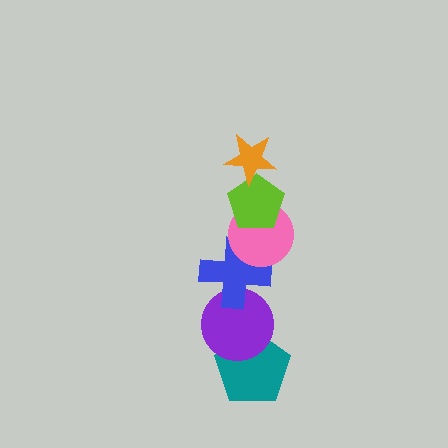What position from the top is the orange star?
The orange star is 1st from the top.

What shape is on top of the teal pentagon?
The purple circle is on top of the teal pentagon.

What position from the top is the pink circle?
The pink circle is 3rd from the top.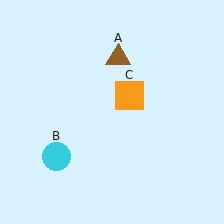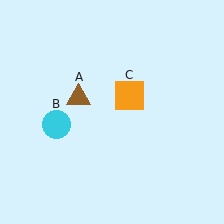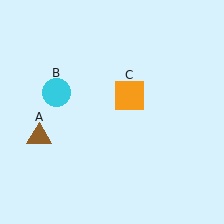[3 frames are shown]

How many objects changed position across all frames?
2 objects changed position: brown triangle (object A), cyan circle (object B).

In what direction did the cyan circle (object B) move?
The cyan circle (object B) moved up.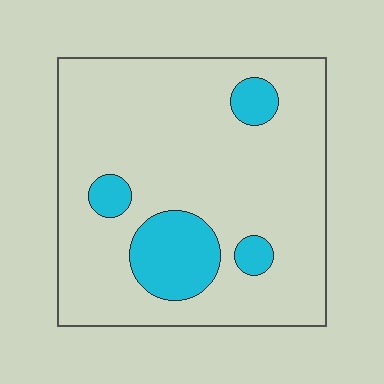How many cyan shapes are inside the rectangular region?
4.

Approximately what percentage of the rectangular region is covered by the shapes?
Approximately 15%.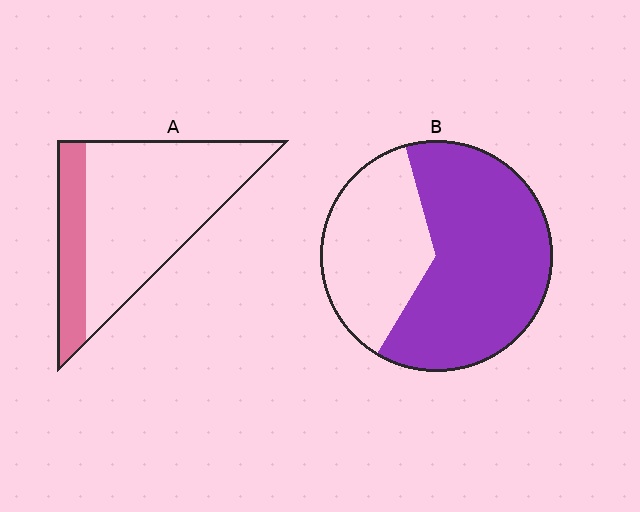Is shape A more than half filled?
No.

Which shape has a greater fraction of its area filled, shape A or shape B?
Shape B.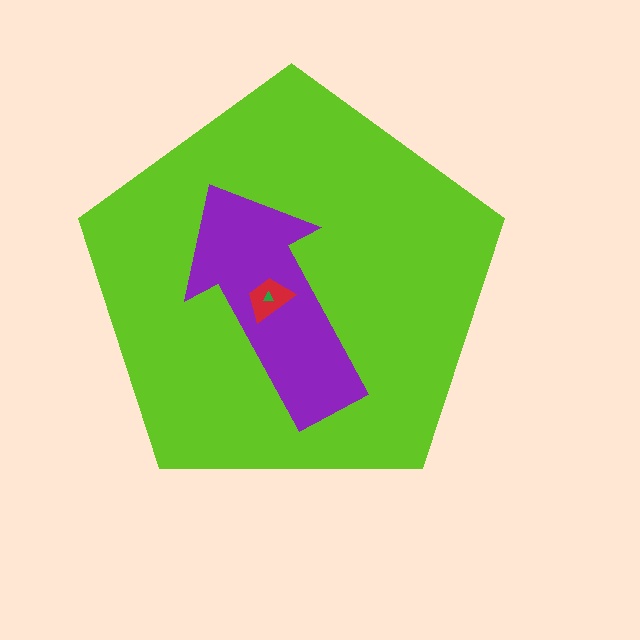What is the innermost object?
The green triangle.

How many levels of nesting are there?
4.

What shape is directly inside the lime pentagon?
The purple arrow.